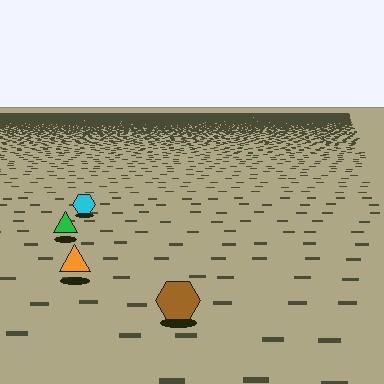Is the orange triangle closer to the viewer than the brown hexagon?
No. The brown hexagon is closer — you can tell from the texture gradient: the ground texture is coarser near it.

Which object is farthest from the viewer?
The cyan hexagon is farthest from the viewer. It appears smaller and the ground texture around it is denser.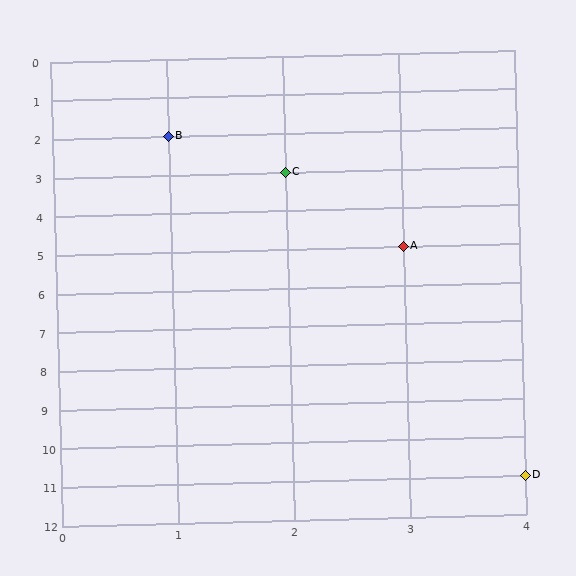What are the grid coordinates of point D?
Point D is at grid coordinates (4, 11).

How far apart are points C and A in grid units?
Points C and A are 1 column and 2 rows apart (about 2.2 grid units diagonally).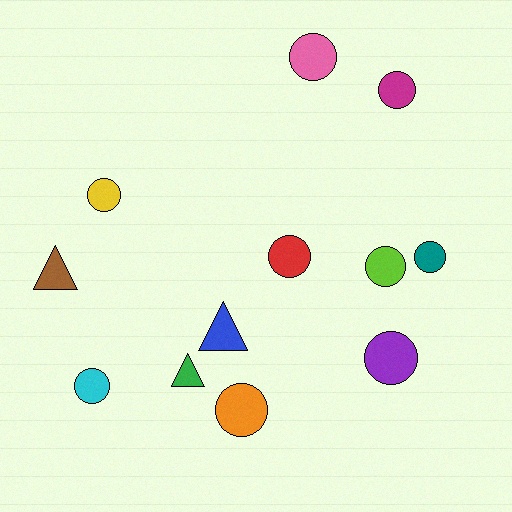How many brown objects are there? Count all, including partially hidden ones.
There is 1 brown object.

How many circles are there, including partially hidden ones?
There are 9 circles.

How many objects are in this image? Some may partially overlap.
There are 12 objects.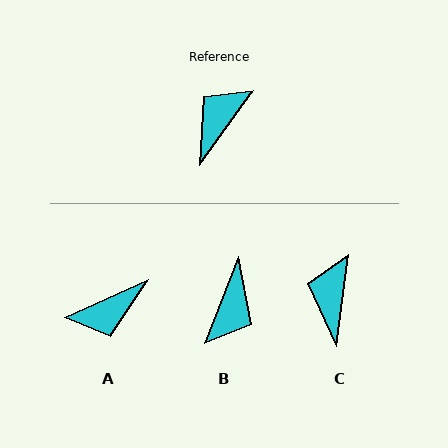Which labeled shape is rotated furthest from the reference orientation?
B, about 166 degrees away.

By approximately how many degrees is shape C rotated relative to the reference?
Approximately 28 degrees counter-clockwise.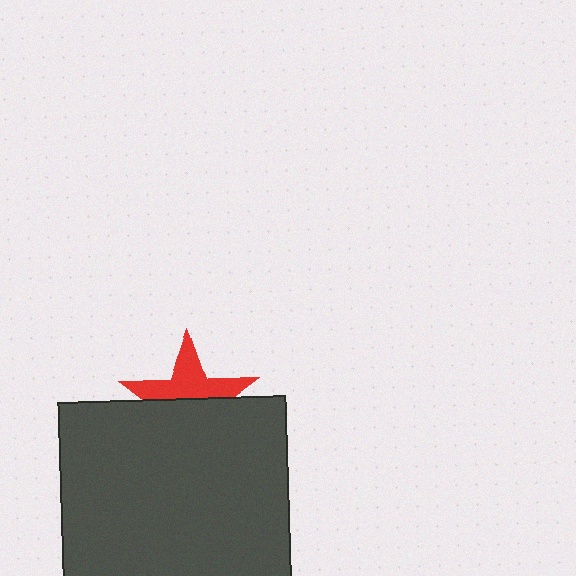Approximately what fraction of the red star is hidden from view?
Roughly 51% of the red star is hidden behind the dark gray square.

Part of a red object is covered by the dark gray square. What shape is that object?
It is a star.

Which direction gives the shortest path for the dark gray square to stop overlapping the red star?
Moving down gives the shortest separation.